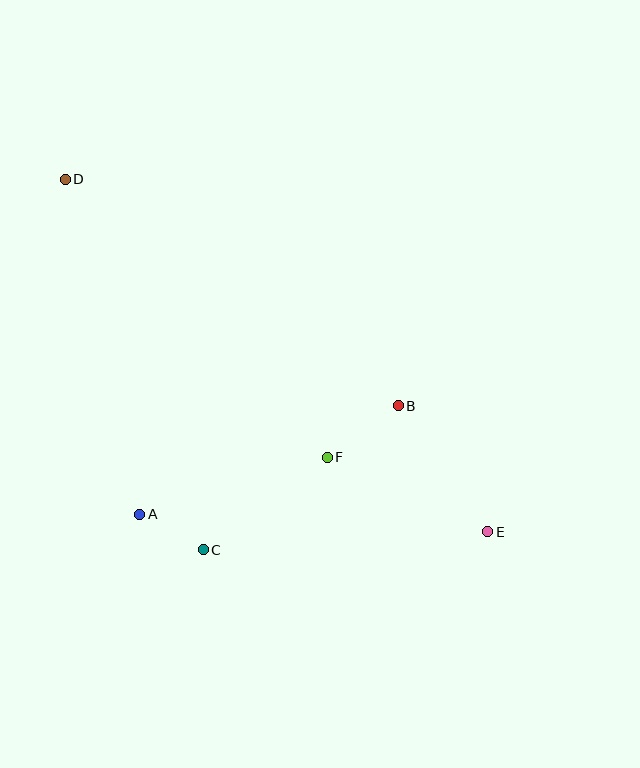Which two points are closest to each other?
Points A and C are closest to each other.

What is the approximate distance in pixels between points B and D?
The distance between B and D is approximately 403 pixels.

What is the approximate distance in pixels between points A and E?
The distance between A and E is approximately 348 pixels.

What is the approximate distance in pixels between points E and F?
The distance between E and F is approximately 177 pixels.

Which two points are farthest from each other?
Points D and E are farthest from each other.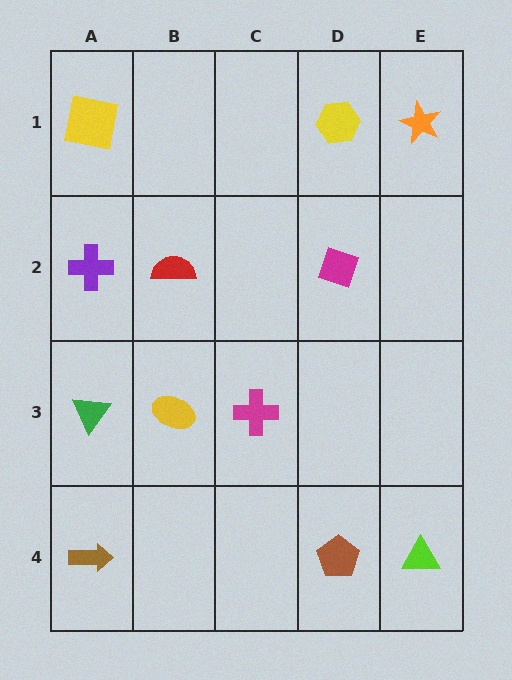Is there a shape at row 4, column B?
No, that cell is empty.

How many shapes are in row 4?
3 shapes.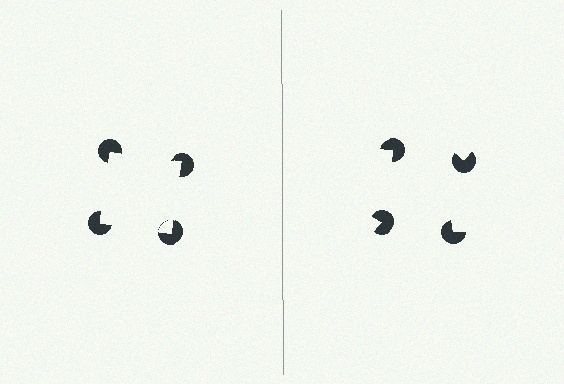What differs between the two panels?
The pac-man discs are positioned identically on both sides; only the wedge orientations differ. On the left they align to a square; on the right they are misaligned.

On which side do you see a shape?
An illusory square appears on the left side. On the right side the wedge cuts are rotated, so no coherent shape forms.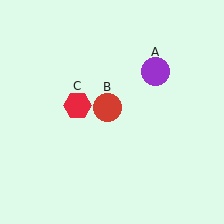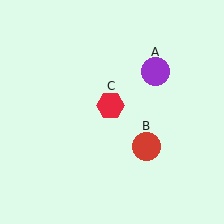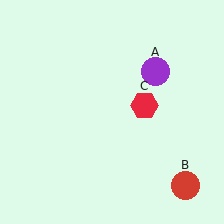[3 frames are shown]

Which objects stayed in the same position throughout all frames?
Purple circle (object A) remained stationary.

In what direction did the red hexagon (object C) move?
The red hexagon (object C) moved right.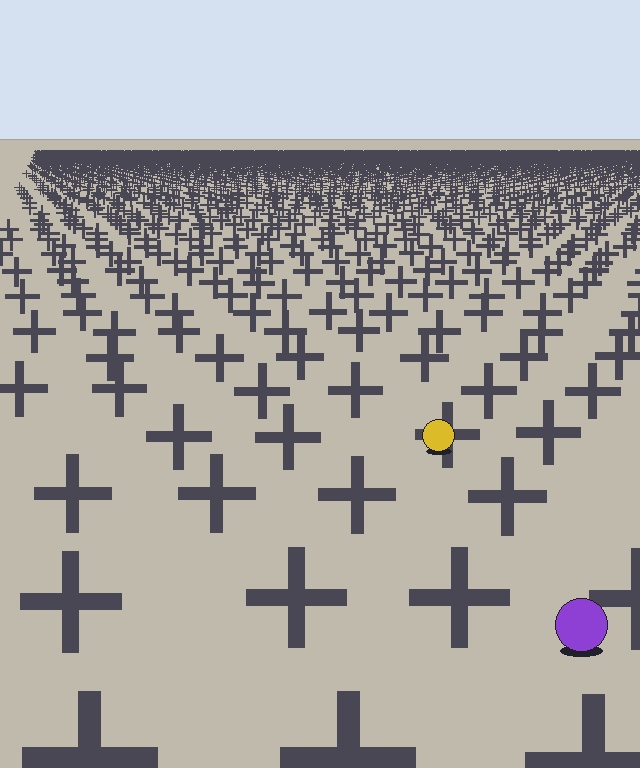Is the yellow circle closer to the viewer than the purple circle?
No. The purple circle is closer — you can tell from the texture gradient: the ground texture is coarser near it.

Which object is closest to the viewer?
The purple circle is closest. The texture marks near it are larger and more spread out.